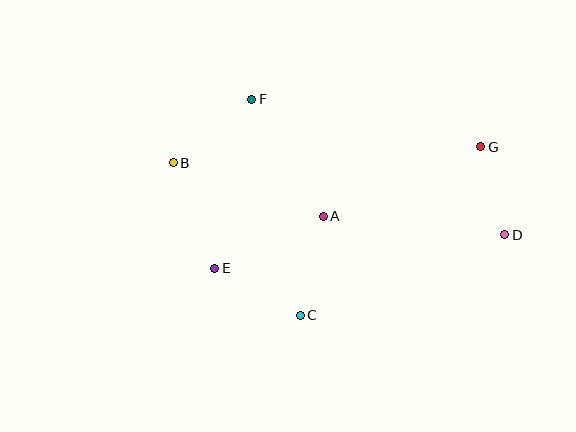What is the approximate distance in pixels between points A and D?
The distance between A and D is approximately 182 pixels.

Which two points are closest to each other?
Points D and G are closest to each other.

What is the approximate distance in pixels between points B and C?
The distance between B and C is approximately 198 pixels.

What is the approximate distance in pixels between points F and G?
The distance between F and G is approximately 234 pixels.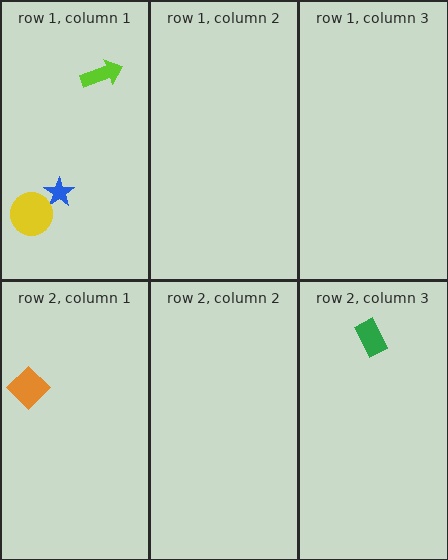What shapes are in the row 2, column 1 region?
The orange diamond.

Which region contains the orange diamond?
The row 2, column 1 region.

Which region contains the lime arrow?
The row 1, column 1 region.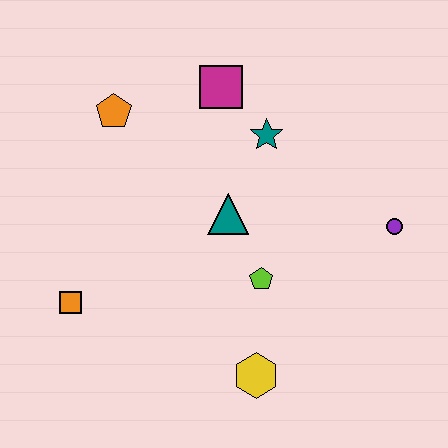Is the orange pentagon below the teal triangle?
No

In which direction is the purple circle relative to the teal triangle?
The purple circle is to the right of the teal triangle.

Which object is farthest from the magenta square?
The yellow hexagon is farthest from the magenta square.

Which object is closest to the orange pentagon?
The magenta square is closest to the orange pentagon.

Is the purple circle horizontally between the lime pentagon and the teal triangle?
No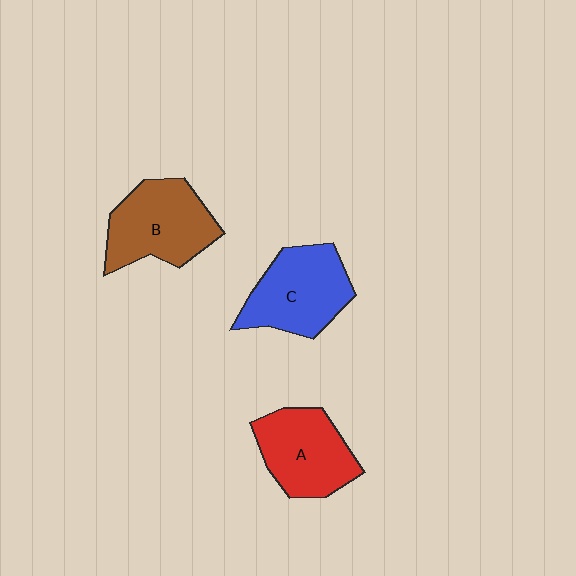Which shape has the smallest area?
Shape A (red).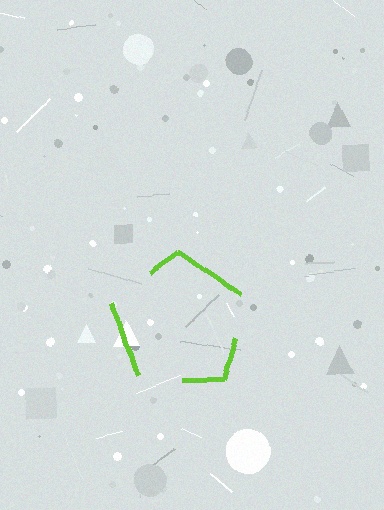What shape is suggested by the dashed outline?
The dashed outline suggests a pentagon.